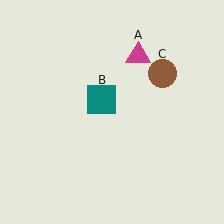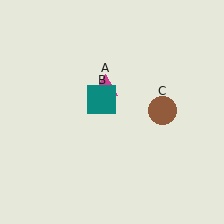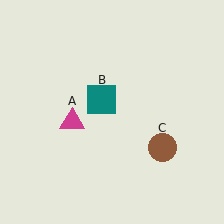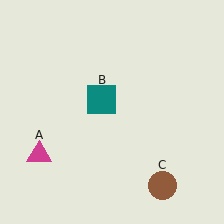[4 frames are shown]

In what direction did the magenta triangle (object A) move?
The magenta triangle (object A) moved down and to the left.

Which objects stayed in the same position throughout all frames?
Teal square (object B) remained stationary.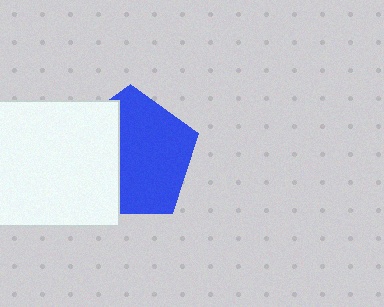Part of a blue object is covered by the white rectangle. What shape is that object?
It is a pentagon.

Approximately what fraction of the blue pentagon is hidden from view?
Roughly 38% of the blue pentagon is hidden behind the white rectangle.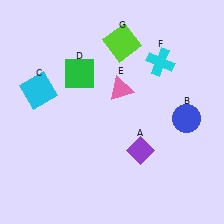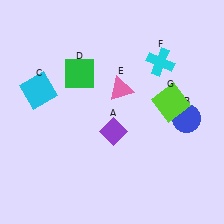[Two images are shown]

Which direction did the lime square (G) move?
The lime square (G) moved down.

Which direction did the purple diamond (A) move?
The purple diamond (A) moved left.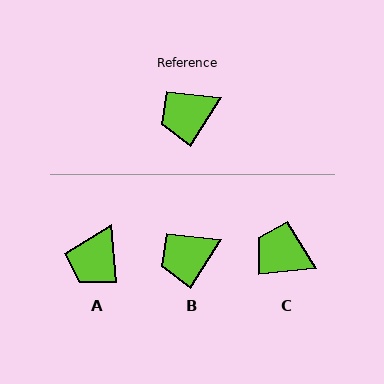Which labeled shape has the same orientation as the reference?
B.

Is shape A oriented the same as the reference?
No, it is off by about 37 degrees.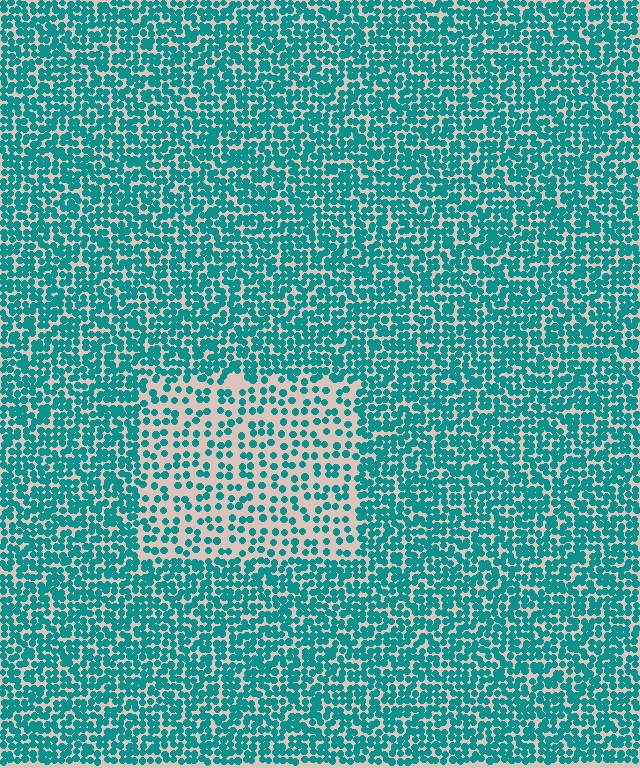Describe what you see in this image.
The image contains small teal elements arranged at two different densities. A rectangle-shaped region is visible where the elements are less densely packed than the surrounding area.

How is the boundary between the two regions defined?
The boundary is defined by a change in element density (approximately 2.1x ratio). All elements are the same color, size, and shape.